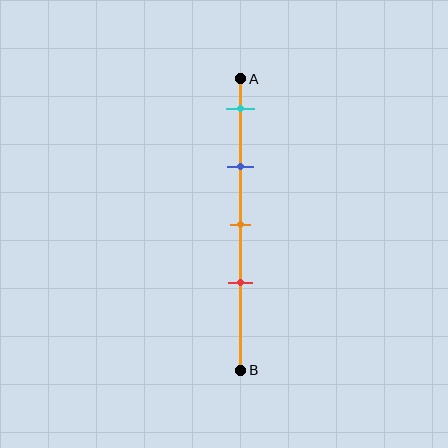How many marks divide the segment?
There are 4 marks dividing the segment.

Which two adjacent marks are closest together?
The orange and red marks are the closest adjacent pair.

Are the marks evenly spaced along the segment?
Yes, the marks are approximately evenly spaced.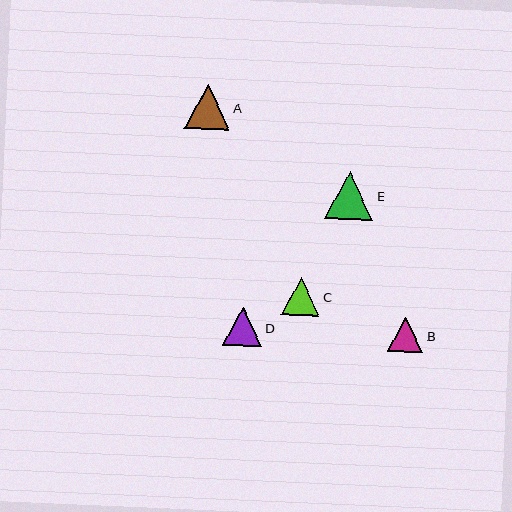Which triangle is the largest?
Triangle E is the largest with a size of approximately 49 pixels.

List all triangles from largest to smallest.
From largest to smallest: E, A, D, C, B.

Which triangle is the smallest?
Triangle B is the smallest with a size of approximately 35 pixels.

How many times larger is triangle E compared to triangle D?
Triangle E is approximately 1.2 times the size of triangle D.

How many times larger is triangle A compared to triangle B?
Triangle A is approximately 1.3 times the size of triangle B.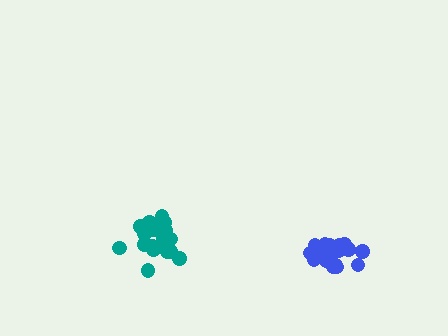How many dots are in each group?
Group 1: 19 dots, Group 2: 19 dots (38 total).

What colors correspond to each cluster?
The clusters are colored: teal, blue.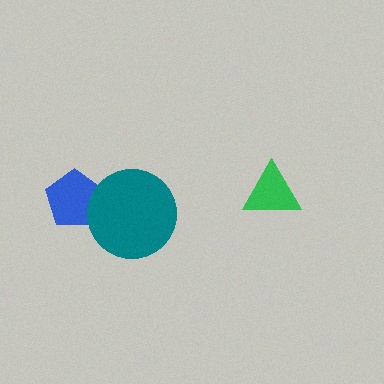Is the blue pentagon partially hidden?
Yes, it is partially covered by another shape.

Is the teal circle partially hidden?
No, no other shape covers it.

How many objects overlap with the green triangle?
0 objects overlap with the green triangle.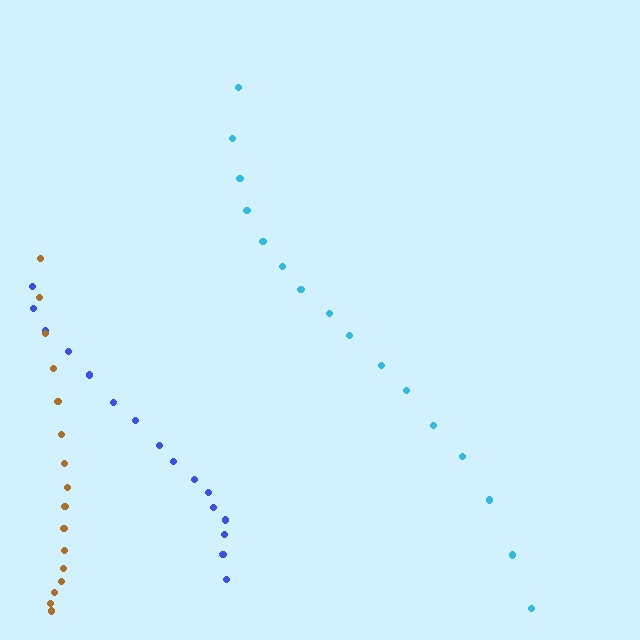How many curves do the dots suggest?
There are 3 distinct paths.